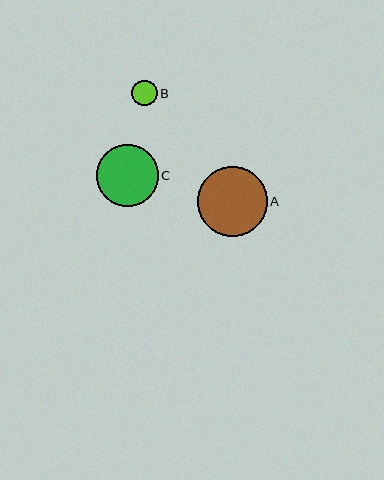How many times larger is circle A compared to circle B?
Circle A is approximately 2.7 times the size of circle B.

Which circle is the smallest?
Circle B is the smallest with a size of approximately 26 pixels.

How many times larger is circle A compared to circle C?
Circle A is approximately 1.1 times the size of circle C.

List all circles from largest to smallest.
From largest to smallest: A, C, B.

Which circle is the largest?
Circle A is the largest with a size of approximately 69 pixels.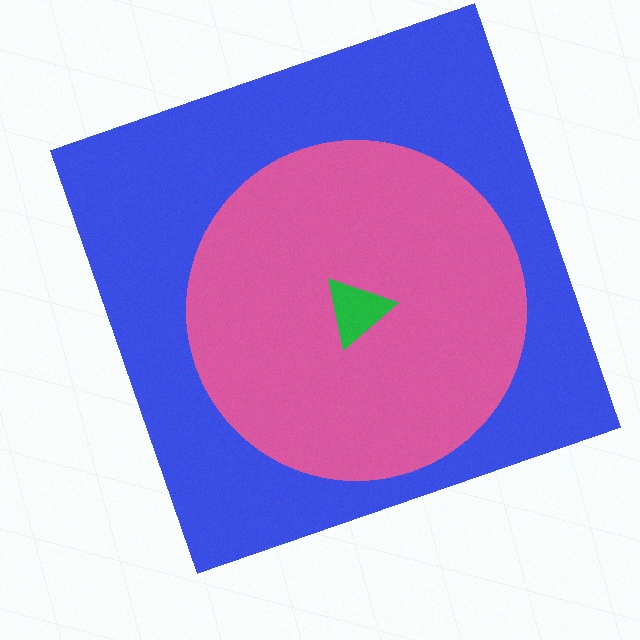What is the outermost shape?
The blue square.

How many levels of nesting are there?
3.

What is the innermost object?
The green triangle.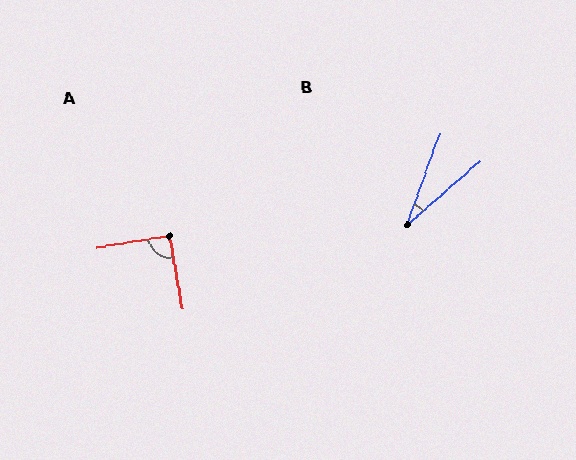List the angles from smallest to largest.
B (29°), A (91°).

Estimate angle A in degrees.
Approximately 91 degrees.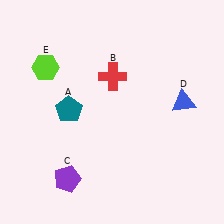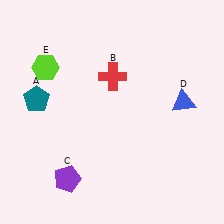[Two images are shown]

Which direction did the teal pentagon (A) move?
The teal pentagon (A) moved left.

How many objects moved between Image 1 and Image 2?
1 object moved between the two images.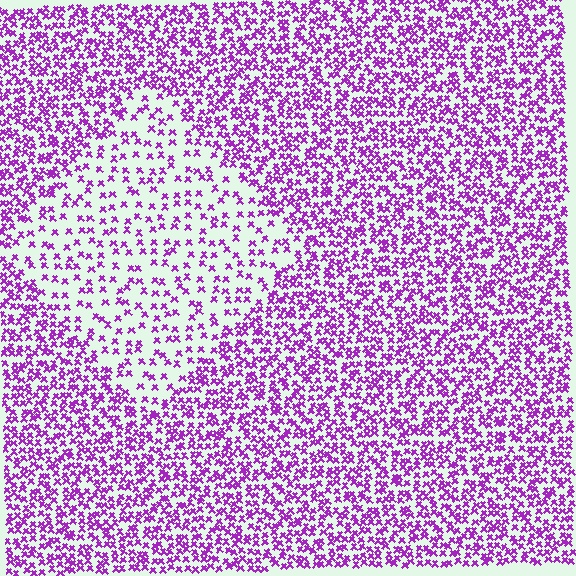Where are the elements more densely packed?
The elements are more densely packed outside the diamond boundary.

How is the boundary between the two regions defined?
The boundary is defined by a change in element density (approximately 2.3x ratio). All elements are the same color, size, and shape.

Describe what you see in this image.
The image contains small purple elements arranged at two different densities. A diamond-shaped region is visible where the elements are less densely packed than the surrounding area.